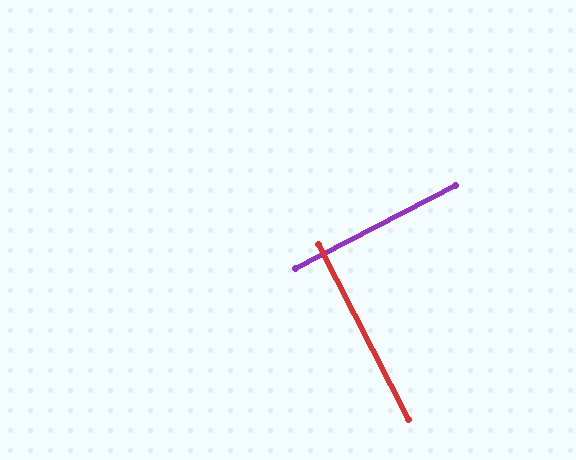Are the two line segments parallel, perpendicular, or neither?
Perpendicular — they meet at approximately 90°.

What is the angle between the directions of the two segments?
Approximately 90 degrees.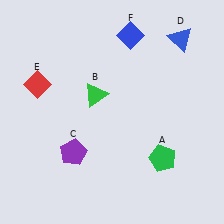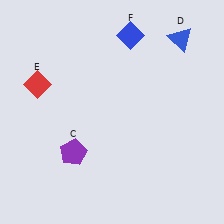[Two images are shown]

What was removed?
The green pentagon (A), the green triangle (B) were removed in Image 2.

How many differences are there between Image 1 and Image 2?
There are 2 differences between the two images.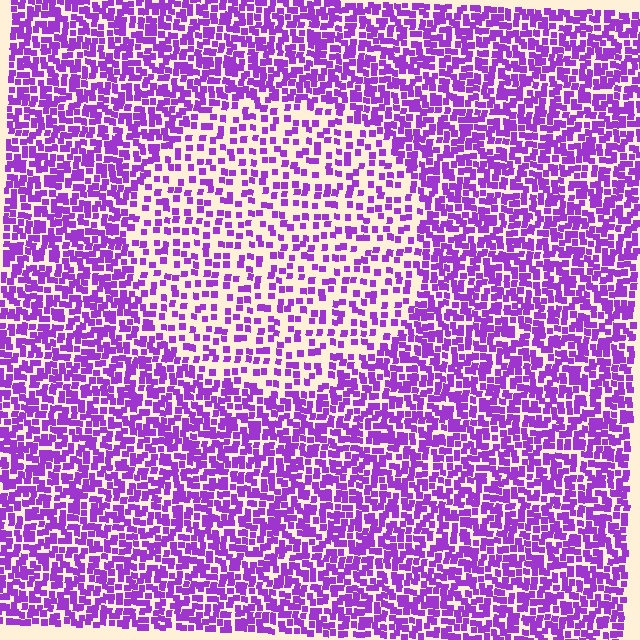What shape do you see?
I see a circle.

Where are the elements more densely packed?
The elements are more densely packed outside the circle boundary.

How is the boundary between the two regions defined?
The boundary is defined by a change in element density (approximately 2.0x ratio). All elements are the same color, size, and shape.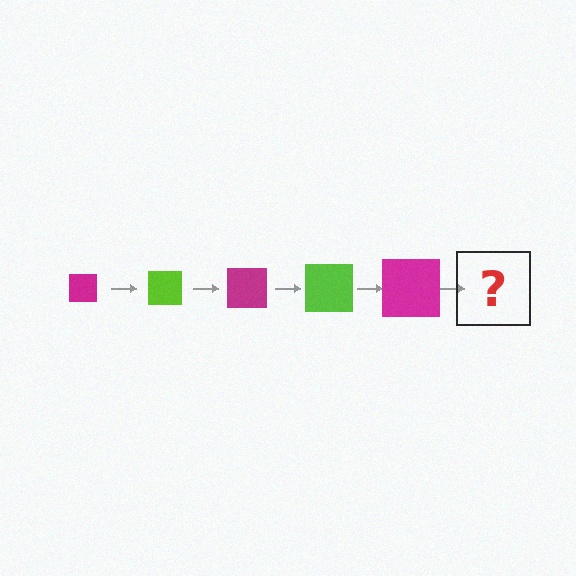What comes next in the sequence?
The next element should be a lime square, larger than the previous one.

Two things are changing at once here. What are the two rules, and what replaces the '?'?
The two rules are that the square grows larger each step and the color cycles through magenta and lime. The '?' should be a lime square, larger than the previous one.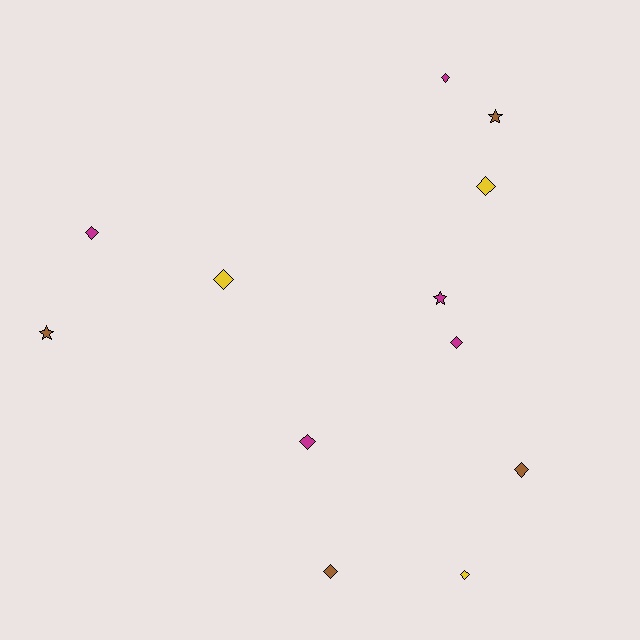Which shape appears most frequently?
Diamond, with 9 objects.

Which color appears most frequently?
Magenta, with 5 objects.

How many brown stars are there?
There are 2 brown stars.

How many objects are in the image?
There are 12 objects.